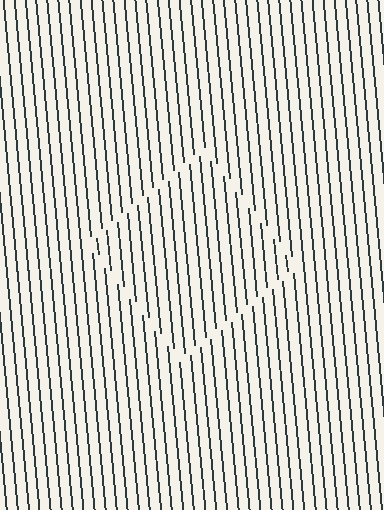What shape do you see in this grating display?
An illusory square. The interior of the shape contains the same grating, shifted by half a period — the contour is defined by the phase discontinuity where line-ends from the inner and outer gratings abut.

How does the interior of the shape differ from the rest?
The interior of the shape contains the same grating, shifted by half a period — the contour is defined by the phase discontinuity where line-ends from the inner and outer gratings abut.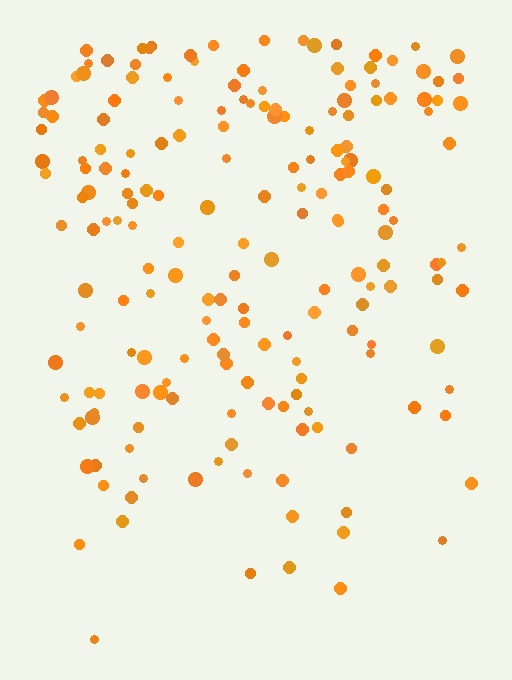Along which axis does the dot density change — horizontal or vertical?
Vertical.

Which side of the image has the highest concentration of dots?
The top.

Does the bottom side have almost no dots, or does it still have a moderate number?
Still a moderate number, just noticeably fewer than the top.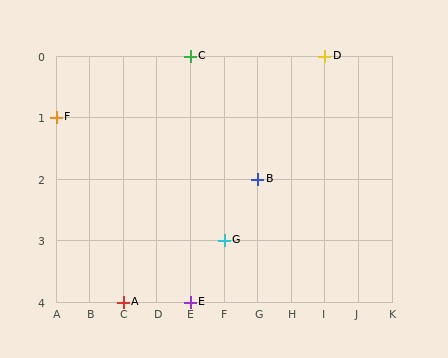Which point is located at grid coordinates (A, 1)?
Point F is at (A, 1).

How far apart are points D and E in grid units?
Points D and E are 4 columns and 4 rows apart (about 5.7 grid units diagonally).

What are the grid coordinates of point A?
Point A is at grid coordinates (C, 4).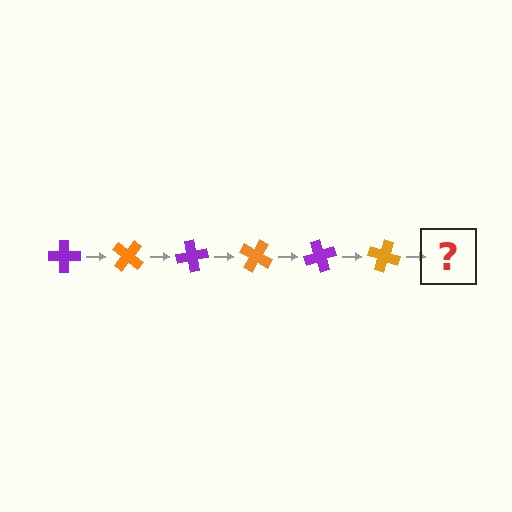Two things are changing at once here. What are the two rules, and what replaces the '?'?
The two rules are that it rotates 40 degrees each step and the color cycles through purple and orange. The '?' should be a purple cross, rotated 240 degrees from the start.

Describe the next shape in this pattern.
It should be a purple cross, rotated 240 degrees from the start.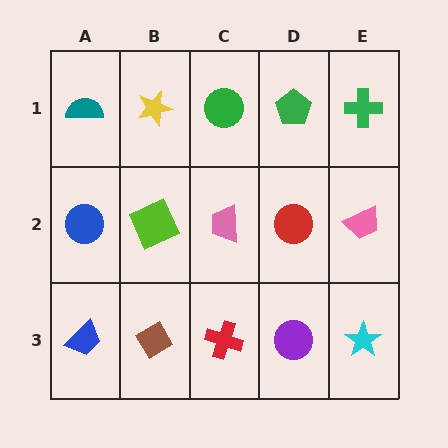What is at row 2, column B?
A lime square.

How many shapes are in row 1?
5 shapes.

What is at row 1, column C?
A green circle.